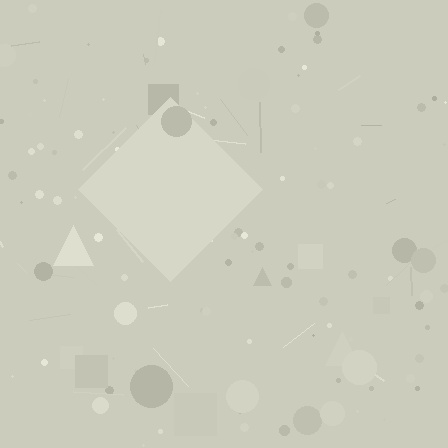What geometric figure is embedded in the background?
A diamond is embedded in the background.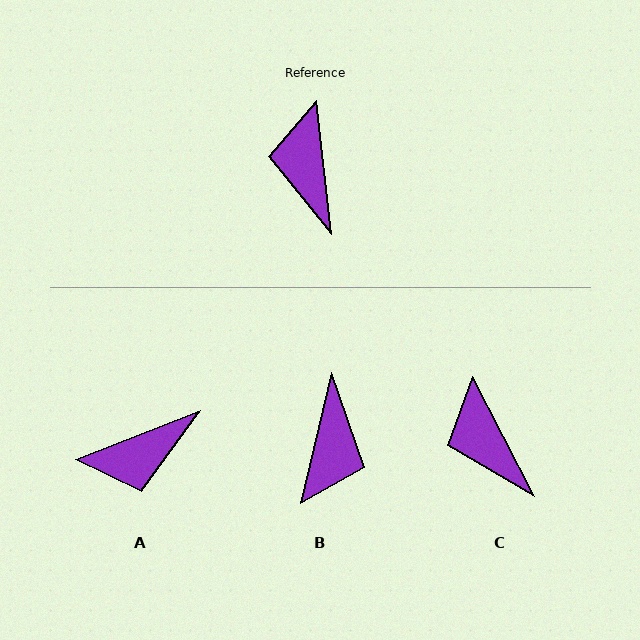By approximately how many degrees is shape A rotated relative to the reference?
Approximately 105 degrees counter-clockwise.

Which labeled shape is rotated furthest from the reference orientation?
B, about 160 degrees away.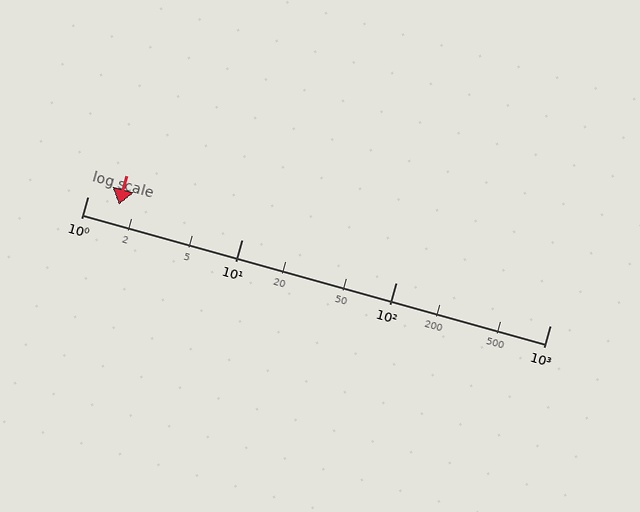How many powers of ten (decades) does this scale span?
The scale spans 3 decades, from 1 to 1000.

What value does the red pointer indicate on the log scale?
The pointer indicates approximately 1.6.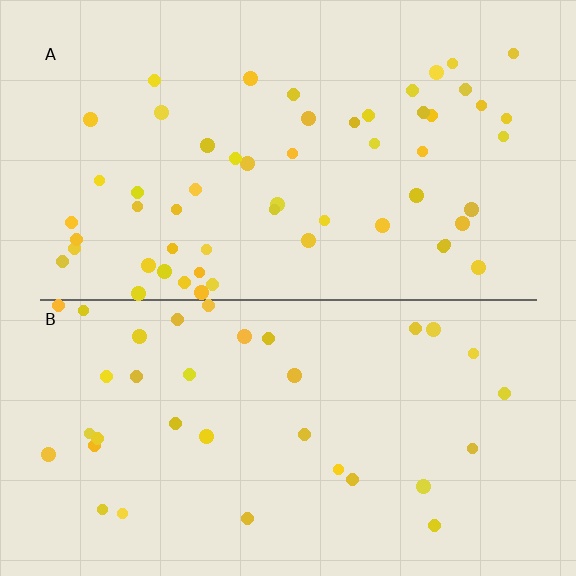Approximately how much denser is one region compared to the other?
Approximately 1.6× — region A over region B.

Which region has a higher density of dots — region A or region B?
A (the top).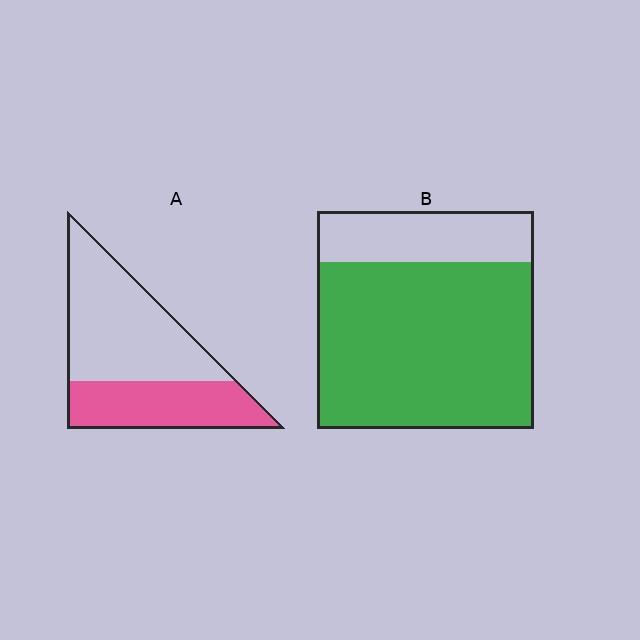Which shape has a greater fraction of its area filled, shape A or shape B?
Shape B.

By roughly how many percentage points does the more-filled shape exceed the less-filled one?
By roughly 35 percentage points (B over A).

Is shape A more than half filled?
No.